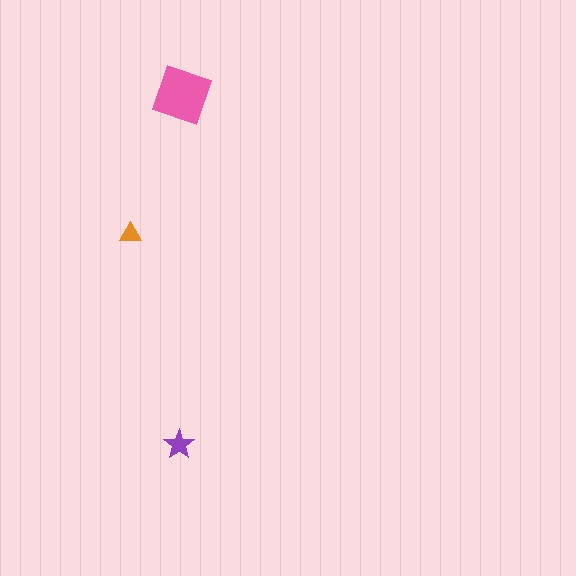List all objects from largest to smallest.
The pink diamond, the purple star, the orange triangle.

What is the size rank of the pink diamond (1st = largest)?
1st.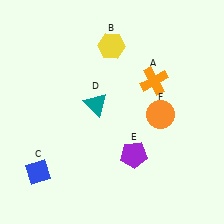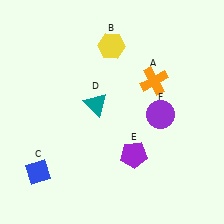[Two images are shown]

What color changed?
The circle (F) changed from orange in Image 1 to purple in Image 2.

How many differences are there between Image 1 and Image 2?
There is 1 difference between the two images.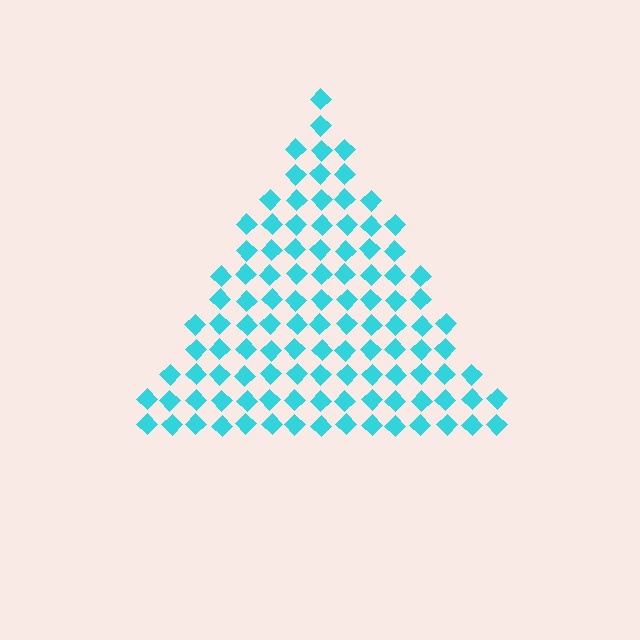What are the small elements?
The small elements are diamonds.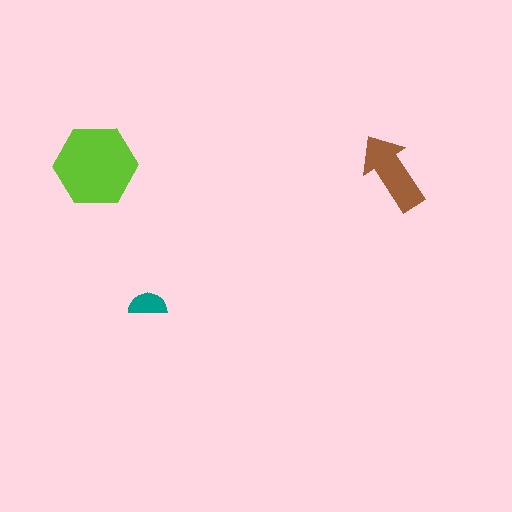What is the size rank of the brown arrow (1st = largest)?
2nd.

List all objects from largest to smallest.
The lime hexagon, the brown arrow, the teal semicircle.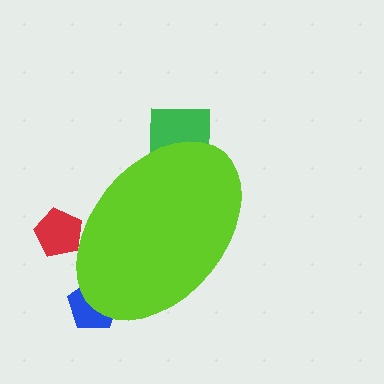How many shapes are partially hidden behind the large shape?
3 shapes are partially hidden.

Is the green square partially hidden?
Yes, the green square is partially hidden behind the lime ellipse.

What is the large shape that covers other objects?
A lime ellipse.